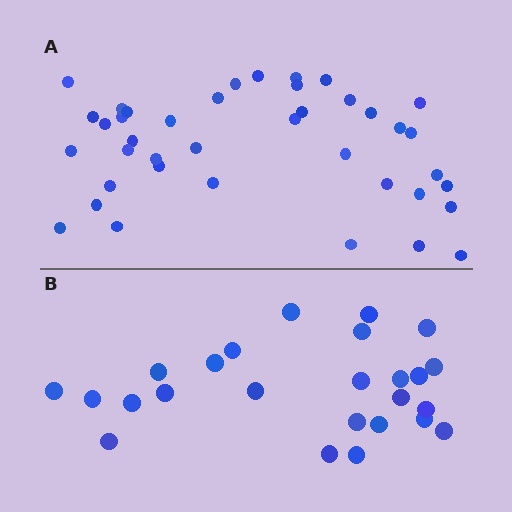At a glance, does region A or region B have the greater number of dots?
Region A (the top region) has more dots.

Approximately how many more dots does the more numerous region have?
Region A has approximately 15 more dots than region B.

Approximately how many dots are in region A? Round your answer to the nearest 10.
About 40 dots.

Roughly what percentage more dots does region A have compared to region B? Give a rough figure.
About 60% more.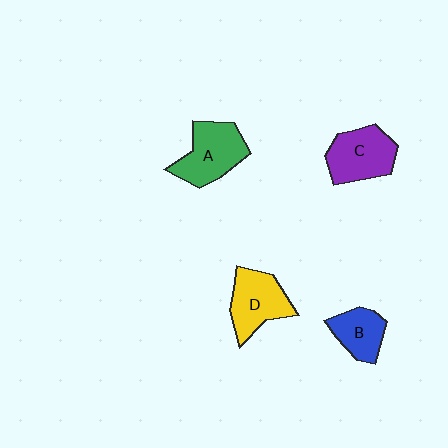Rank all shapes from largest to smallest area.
From largest to smallest: A (green), C (purple), D (yellow), B (blue).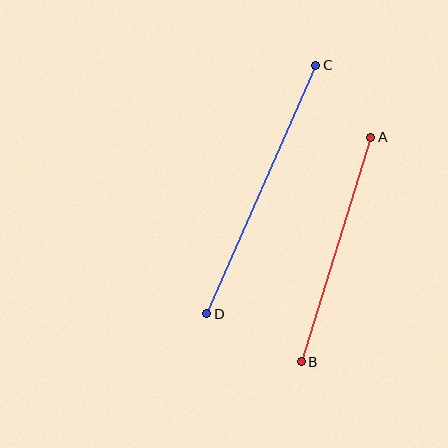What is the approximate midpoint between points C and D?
The midpoint is at approximately (261, 190) pixels.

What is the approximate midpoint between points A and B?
The midpoint is at approximately (336, 250) pixels.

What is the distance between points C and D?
The distance is approximately 271 pixels.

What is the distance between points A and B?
The distance is approximately 235 pixels.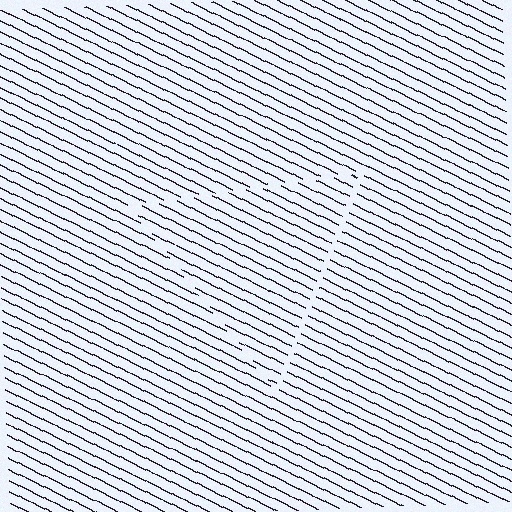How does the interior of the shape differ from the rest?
The interior of the shape contains the same grating, shifted by half a period — the contour is defined by the phase discontinuity where line-ends from the inner and outer gratings abut.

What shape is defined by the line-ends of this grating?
An illusory triangle. The interior of the shape contains the same grating, shifted by half a period — the contour is defined by the phase discontinuity where line-ends from the inner and outer gratings abut.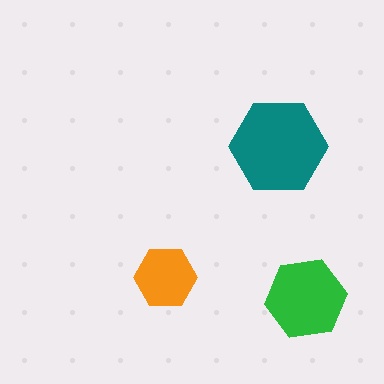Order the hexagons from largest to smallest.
the teal one, the green one, the orange one.